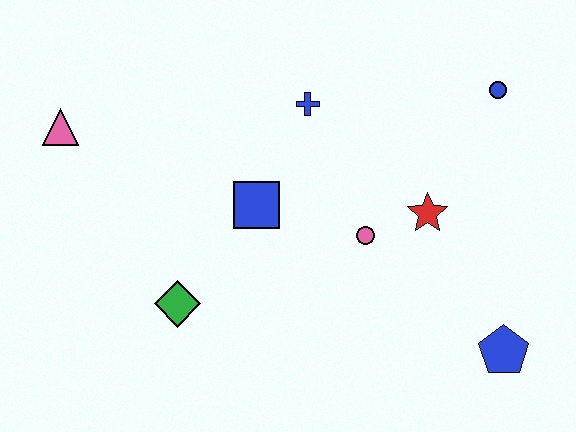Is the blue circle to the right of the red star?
Yes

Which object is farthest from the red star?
The pink triangle is farthest from the red star.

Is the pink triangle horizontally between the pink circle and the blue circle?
No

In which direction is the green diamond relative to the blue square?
The green diamond is below the blue square.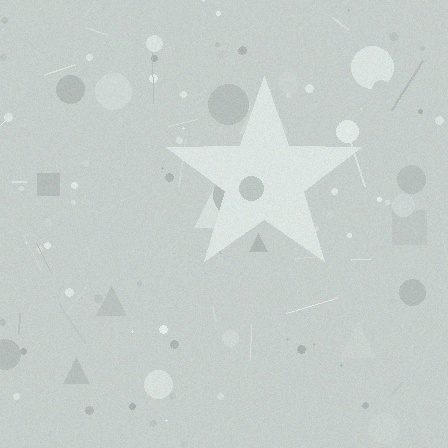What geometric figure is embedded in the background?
A star is embedded in the background.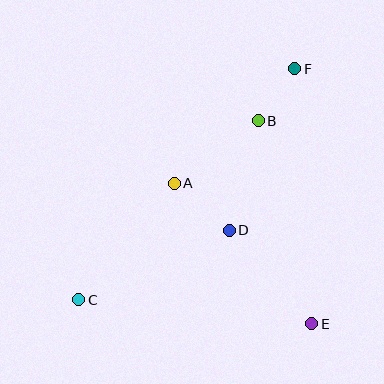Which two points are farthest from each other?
Points C and F are farthest from each other.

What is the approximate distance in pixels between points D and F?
The distance between D and F is approximately 174 pixels.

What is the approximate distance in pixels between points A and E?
The distance between A and E is approximately 196 pixels.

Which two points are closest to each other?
Points B and F are closest to each other.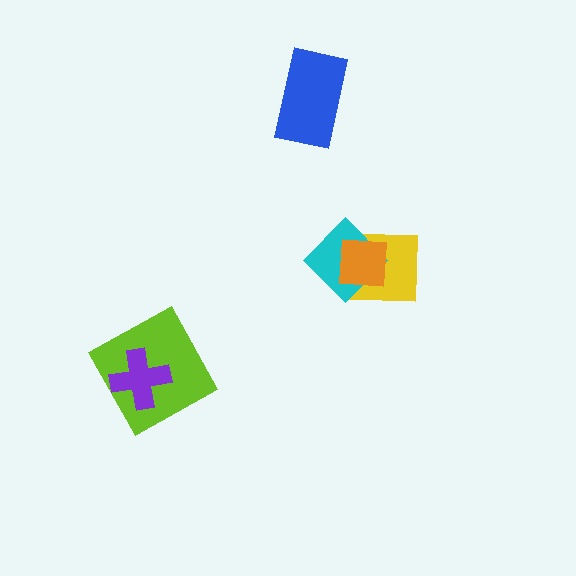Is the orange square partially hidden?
No, no other shape covers it.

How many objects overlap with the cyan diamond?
2 objects overlap with the cyan diamond.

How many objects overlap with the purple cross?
1 object overlaps with the purple cross.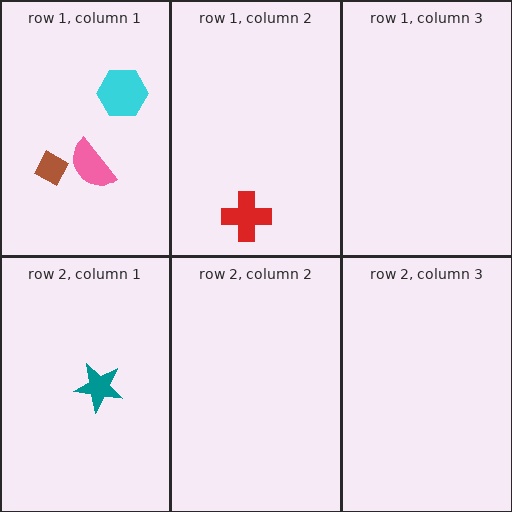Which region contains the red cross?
The row 1, column 2 region.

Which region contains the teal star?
The row 2, column 1 region.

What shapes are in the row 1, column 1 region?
The pink semicircle, the cyan hexagon, the brown diamond.